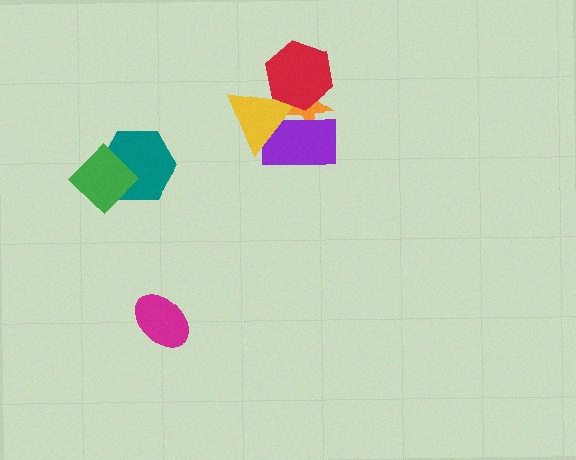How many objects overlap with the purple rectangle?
2 objects overlap with the purple rectangle.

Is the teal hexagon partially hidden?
Yes, it is partially covered by another shape.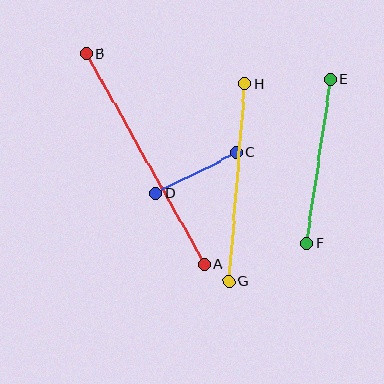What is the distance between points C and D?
The distance is approximately 90 pixels.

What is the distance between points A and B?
The distance is approximately 242 pixels.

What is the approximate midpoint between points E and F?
The midpoint is at approximately (318, 161) pixels.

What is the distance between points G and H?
The distance is approximately 198 pixels.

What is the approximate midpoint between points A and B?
The midpoint is at approximately (145, 159) pixels.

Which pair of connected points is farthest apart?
Points A and B are farthest apart.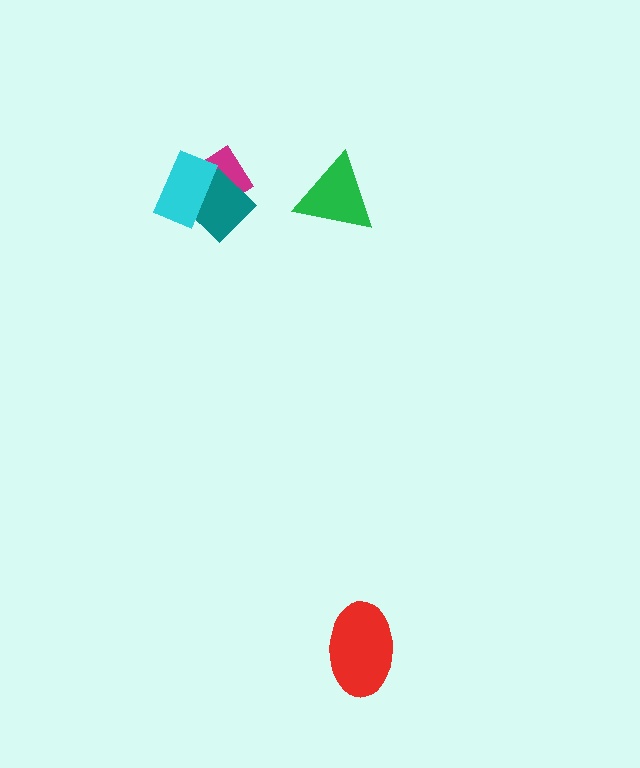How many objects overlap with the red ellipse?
0 objects overlap with the red ellipse.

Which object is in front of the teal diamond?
The cyan rectangle is in front of the teal diamond.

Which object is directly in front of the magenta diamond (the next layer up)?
The teal diamond is directly in front of the magenta diamond.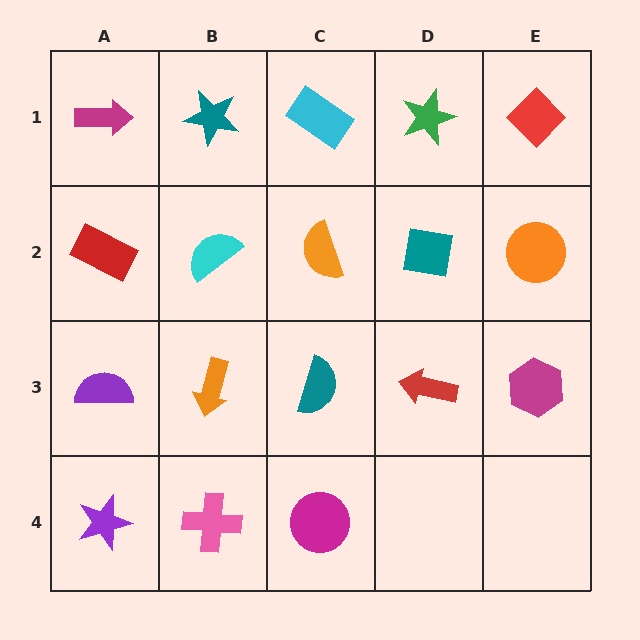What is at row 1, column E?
A red diamond.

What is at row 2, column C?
An orange semicircle.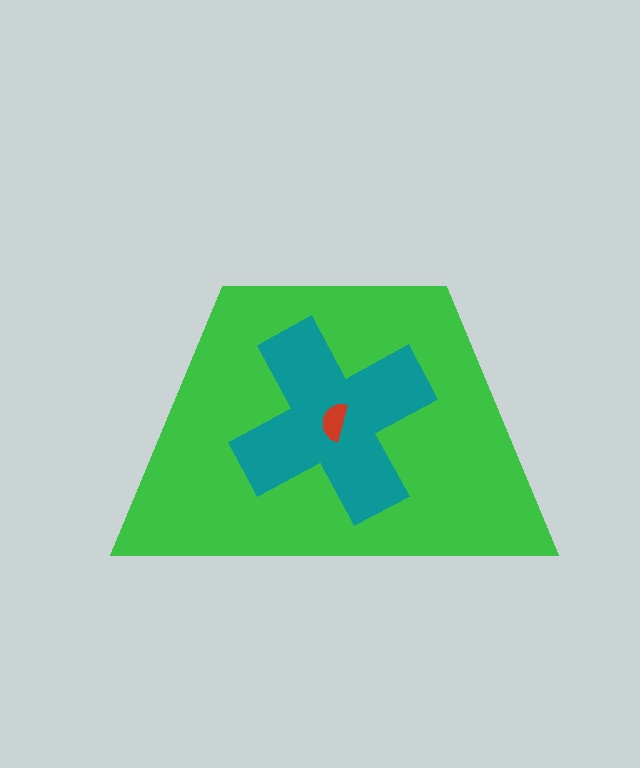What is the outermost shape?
The green trapezoid.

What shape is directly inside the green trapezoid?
The teal cross.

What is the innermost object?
The red semicircle.